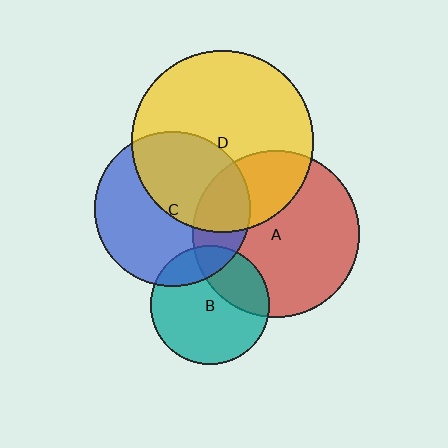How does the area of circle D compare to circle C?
Approximately 1.4 times.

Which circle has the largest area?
Circle D (yellow).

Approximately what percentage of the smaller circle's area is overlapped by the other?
Approximately 25%.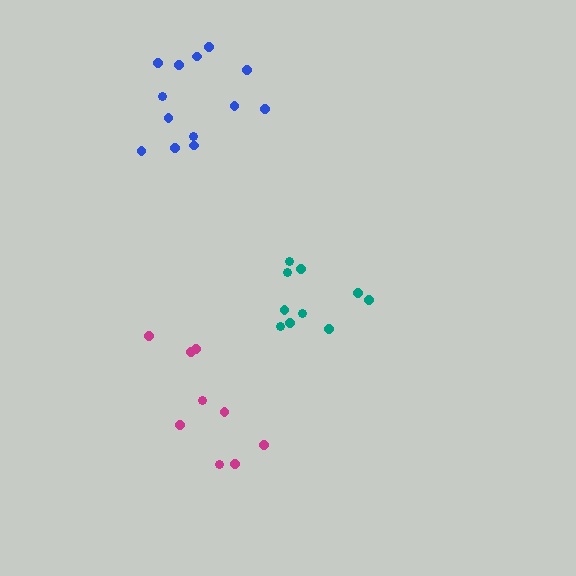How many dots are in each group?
Group 1: 10 dots, Group 2: 9 dots, Group 3: 13 dots (32 total).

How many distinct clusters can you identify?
There are 3 distinct clusters.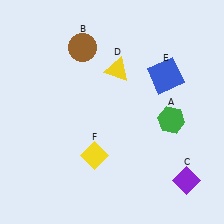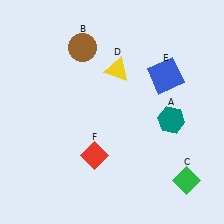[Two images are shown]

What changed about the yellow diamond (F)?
In Image 1, F is yellow. In Image 2, it changed to red.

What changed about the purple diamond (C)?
In Image 1, C is purple. In Image 2, it changed to green.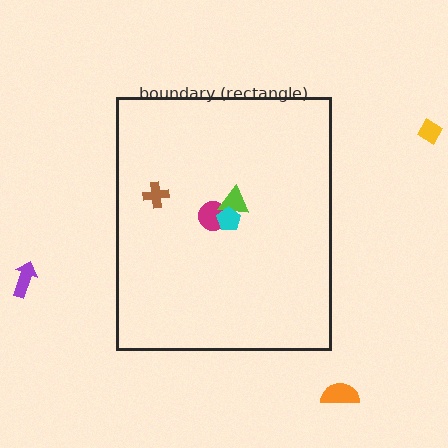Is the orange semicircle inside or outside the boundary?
Outside.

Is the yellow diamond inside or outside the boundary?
Outside.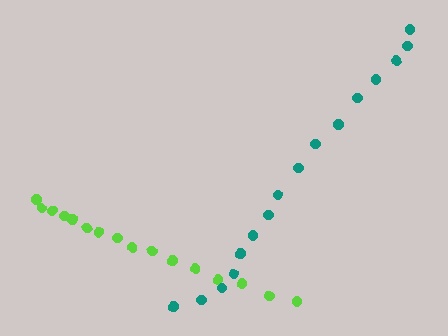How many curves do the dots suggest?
There are 2 distinct paths.